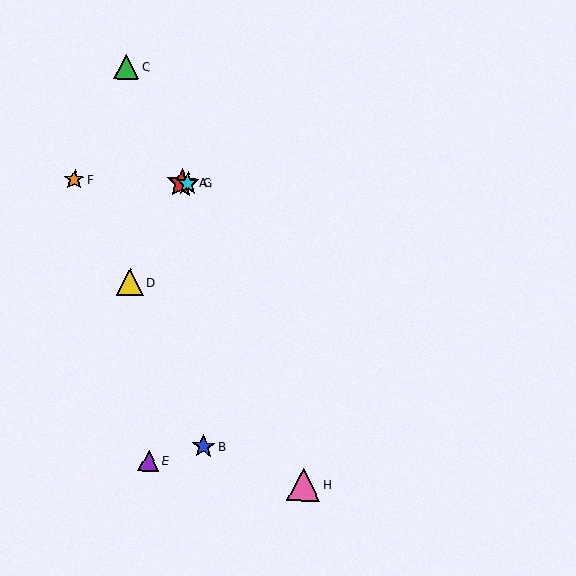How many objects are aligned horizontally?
3 objects (A, F, G) are aligned horizontally.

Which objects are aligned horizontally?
Objects A, F, G are aligned horizontally.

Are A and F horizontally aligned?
Yes, both are at y≈183.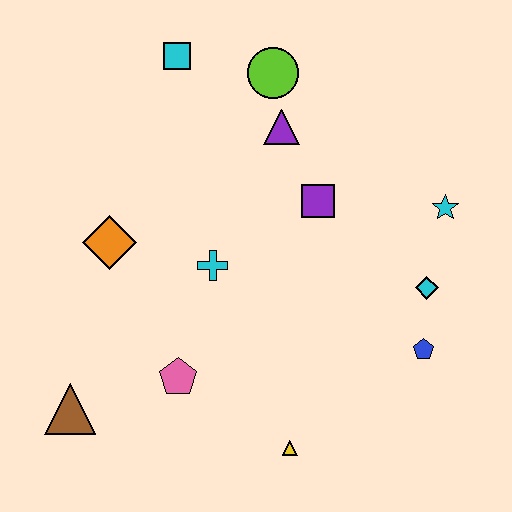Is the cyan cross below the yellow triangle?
No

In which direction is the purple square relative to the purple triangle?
The purple square is below the purple triangle.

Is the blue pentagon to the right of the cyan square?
Yes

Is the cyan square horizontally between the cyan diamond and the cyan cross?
No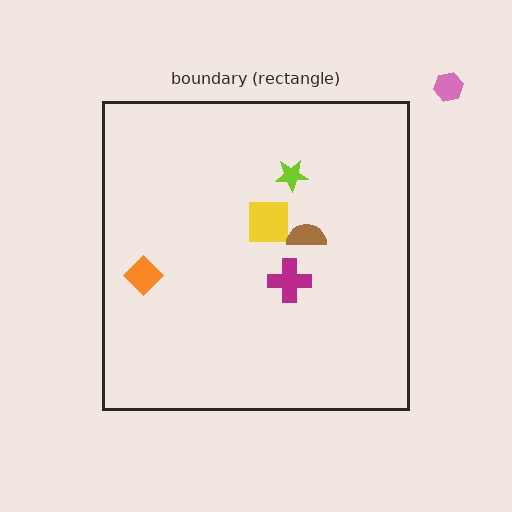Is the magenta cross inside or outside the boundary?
Inside.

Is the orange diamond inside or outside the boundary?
Inside.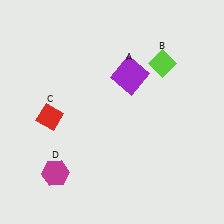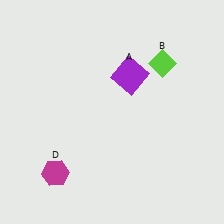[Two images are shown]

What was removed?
The red diamond (C) was removed in Image 2.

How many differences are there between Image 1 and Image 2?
There is 1 difference between the two images.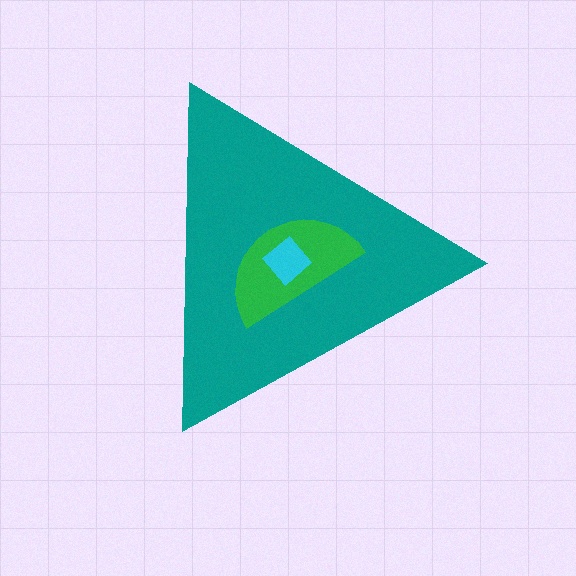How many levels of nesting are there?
3.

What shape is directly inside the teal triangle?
The green semicircle.